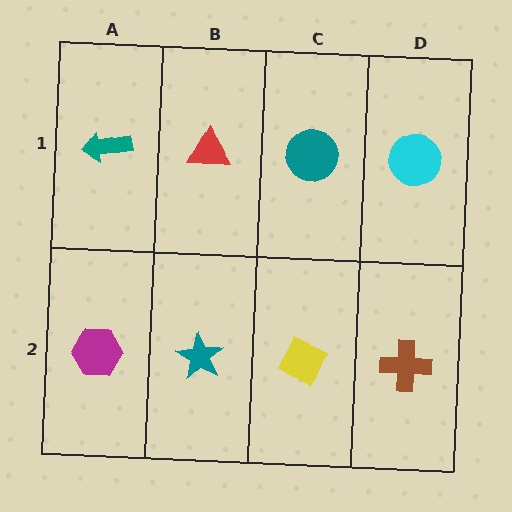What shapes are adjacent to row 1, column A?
A magenta hexagon (row 2, column A), a red triangle (row 1, column B).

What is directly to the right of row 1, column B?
A teal circle.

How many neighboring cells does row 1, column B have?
3.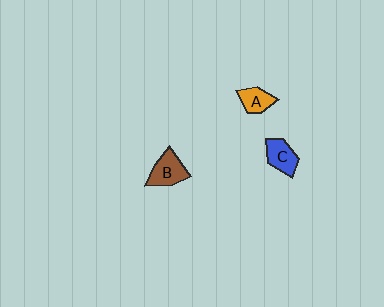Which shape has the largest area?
Shape B (brown).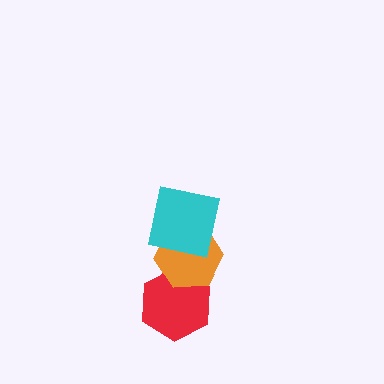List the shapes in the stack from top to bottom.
From top to bottom: the cyan square, the orange hexagon, the red hexagon.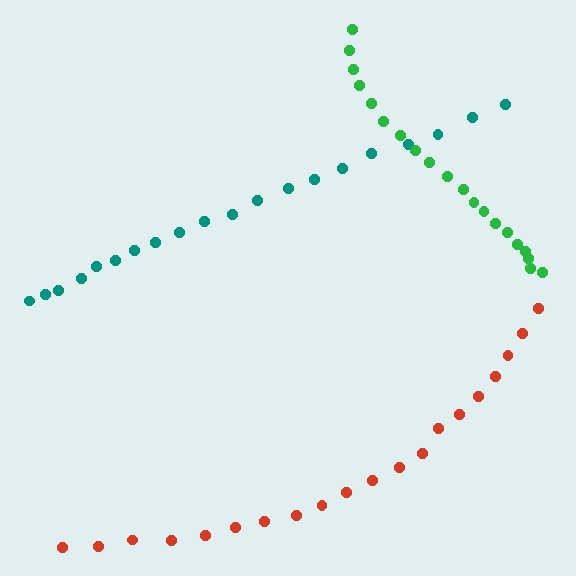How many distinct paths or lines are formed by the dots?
There are 3 distinct paths.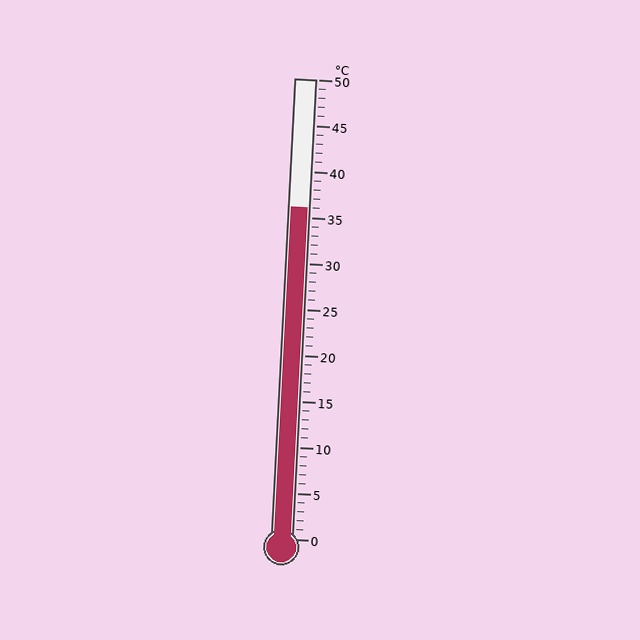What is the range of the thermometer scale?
The thermometer scale ranges from 0°C to 50°C.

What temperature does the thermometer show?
The thermometer shows approximately 36°C.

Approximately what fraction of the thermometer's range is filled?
The thermometer is filled to approximately 70% of its range.